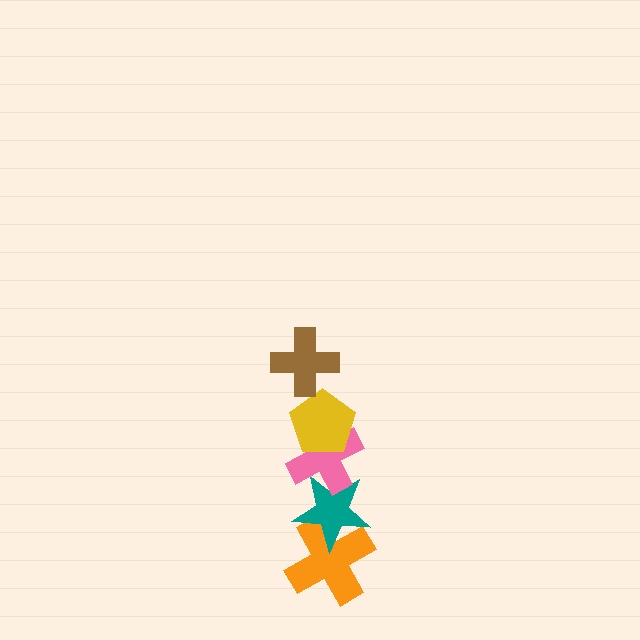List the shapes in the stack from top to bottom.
From top to bottom: the brown cross, the yellow pentagon, the pink cross, the teal star, the orange cross.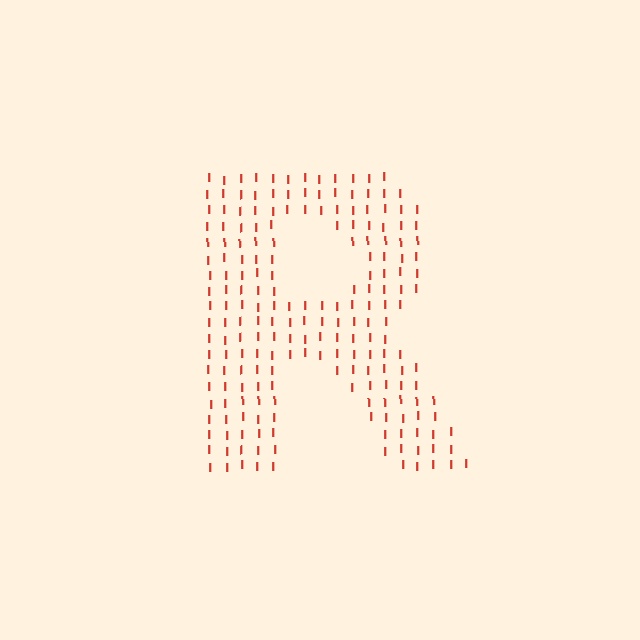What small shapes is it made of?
It is made of small letter I's.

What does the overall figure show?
The overall figure shows the letter R.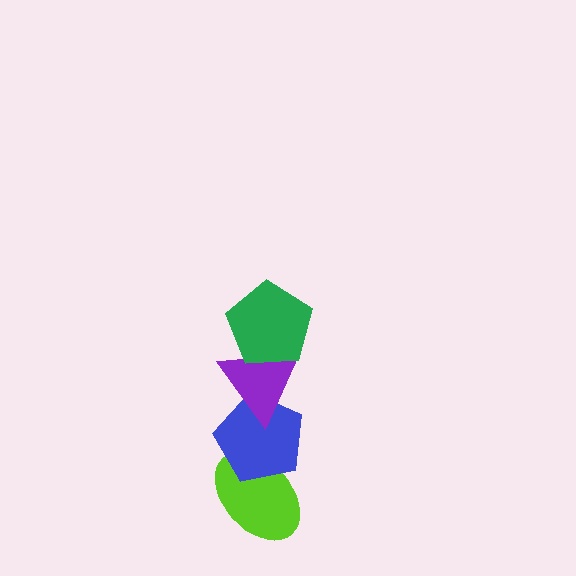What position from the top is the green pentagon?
The green pentagon is 1st from the top.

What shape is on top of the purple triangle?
The green pentagon is on top of the purple triangle.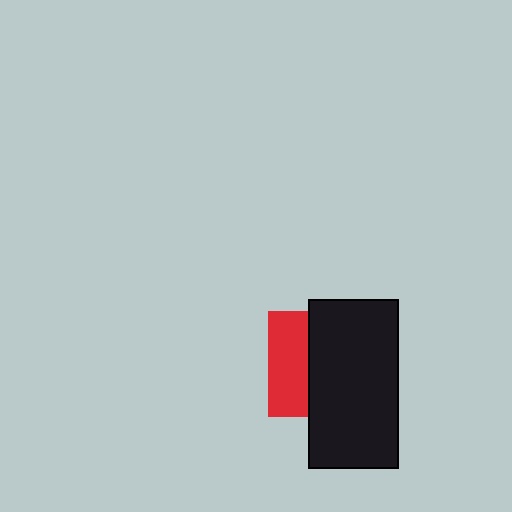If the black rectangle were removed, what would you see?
You would see the complete red square.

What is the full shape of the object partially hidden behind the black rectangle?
The partially hidden object is a red square.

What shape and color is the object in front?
The object in front is a black rectangle.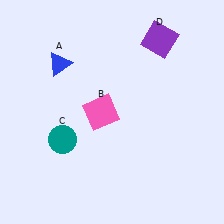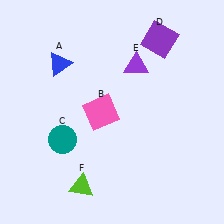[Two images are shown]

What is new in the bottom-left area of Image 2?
A lime triangle (F) was added in the bottom-left area of Image 2.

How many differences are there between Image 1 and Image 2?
There are 2 differences between the two images.